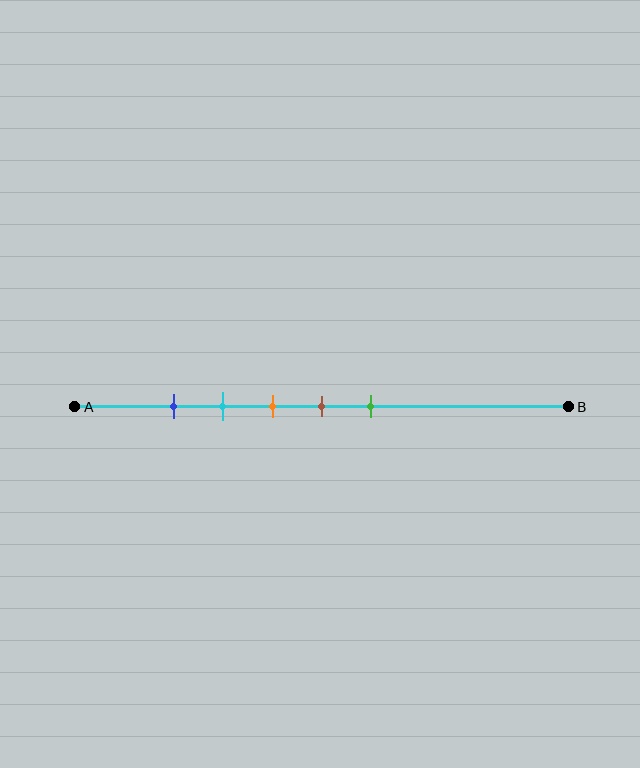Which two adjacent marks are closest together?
The blue and cyan marks are the closest adjacent pair.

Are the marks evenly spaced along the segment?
Yes, the marks are approximately evenly spaced.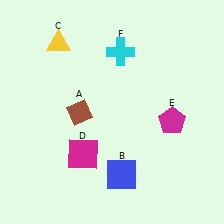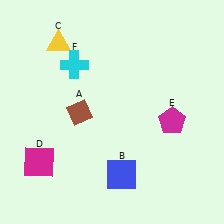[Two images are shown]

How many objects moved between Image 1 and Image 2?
2 objects moved between the two images.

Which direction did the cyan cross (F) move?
The cyan cross (F) moved left.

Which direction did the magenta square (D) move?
The magenta square (D) moved left.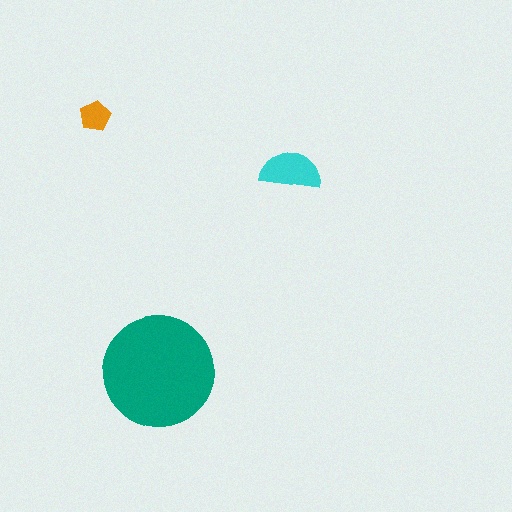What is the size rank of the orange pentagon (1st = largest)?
3rd.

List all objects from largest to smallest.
The teal circle, the cyan semicircle, the orange pentagon.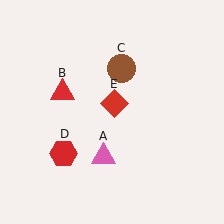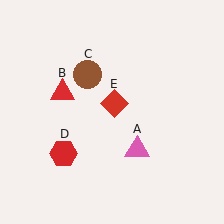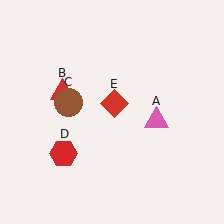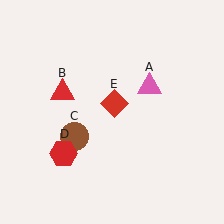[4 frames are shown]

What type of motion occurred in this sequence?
The pink triangle (object A), brown circle (object C) rotated counterclockwise around the center of the scene.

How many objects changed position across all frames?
2 objects changed position: pink triangle (object A), brown circle (object C).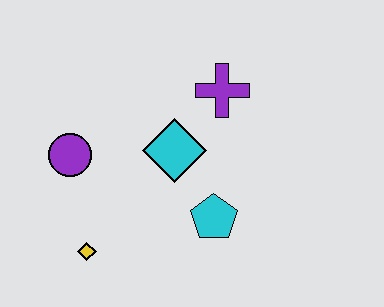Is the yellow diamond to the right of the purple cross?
No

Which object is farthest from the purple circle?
The purple cross is farthest from the purple circle.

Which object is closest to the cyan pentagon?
The cyan diamond is closest to the cyan pentagon.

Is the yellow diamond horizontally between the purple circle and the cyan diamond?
Yes